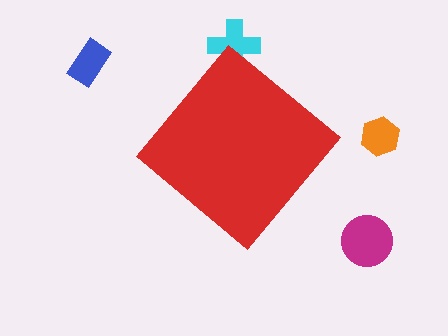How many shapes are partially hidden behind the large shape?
1 shape is partially hidden.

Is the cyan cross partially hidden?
Yes, the cyan cross is partially hidden behind the red diamond.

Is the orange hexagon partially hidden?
No, the orange hexagon is fully visible.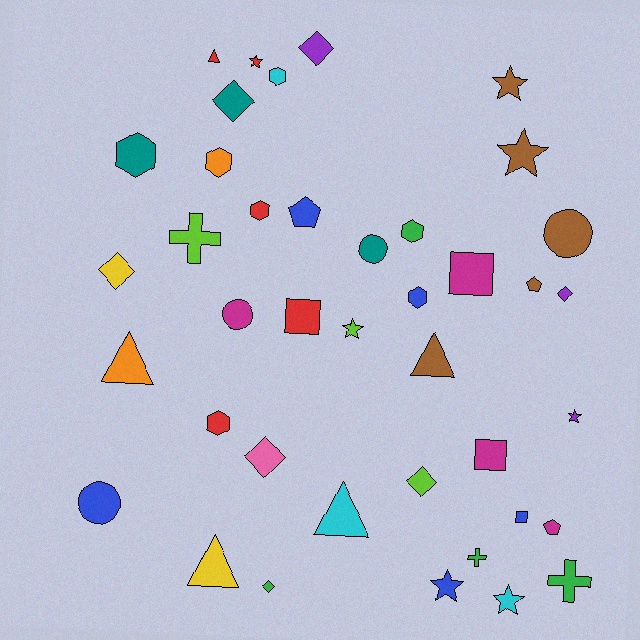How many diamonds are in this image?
There are 7 diamonds.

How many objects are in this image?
There are 40 objects.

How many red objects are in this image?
There are 5 red objects.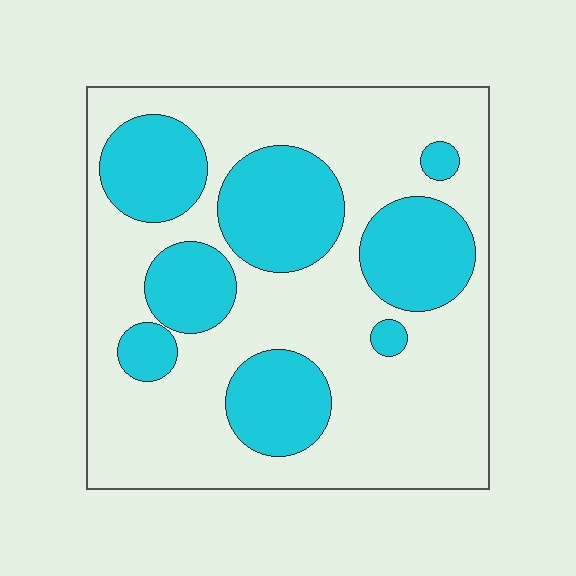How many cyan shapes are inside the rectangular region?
8.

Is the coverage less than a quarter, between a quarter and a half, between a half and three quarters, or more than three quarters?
Between a quarter and a half.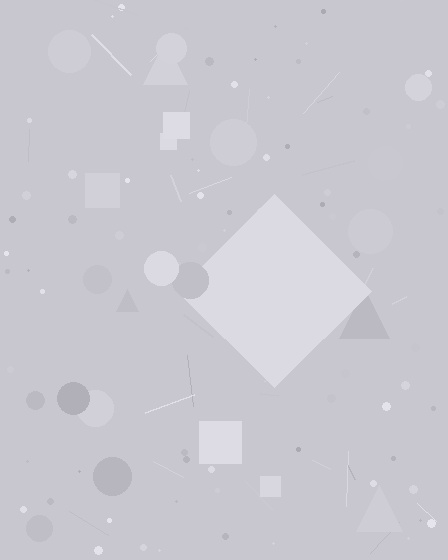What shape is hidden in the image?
A diamond is hidden in the image.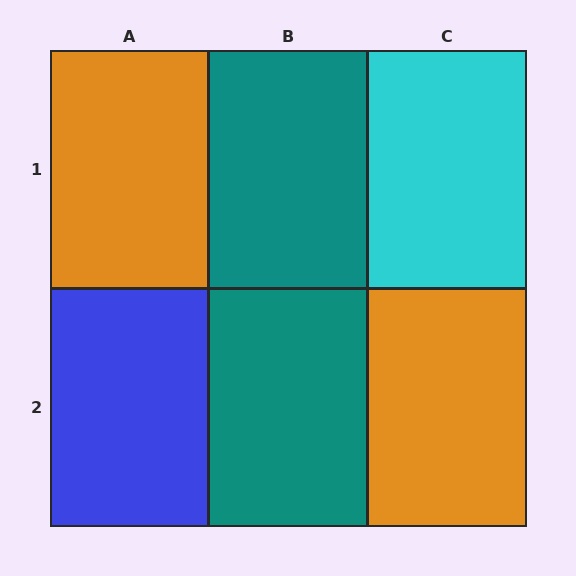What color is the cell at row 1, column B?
Teal.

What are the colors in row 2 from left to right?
Blue, teal, orange.